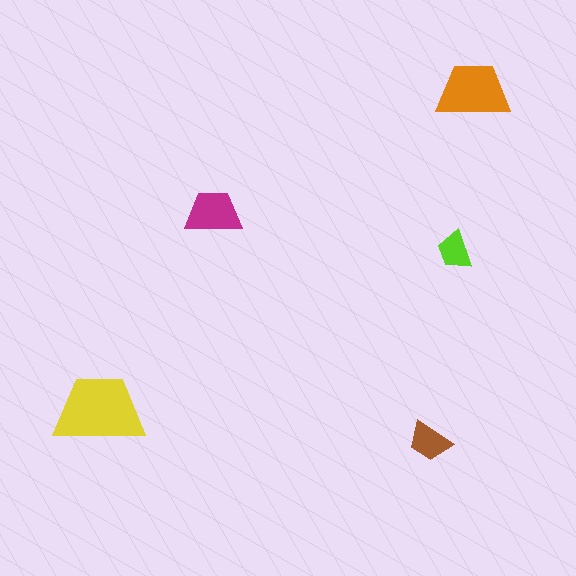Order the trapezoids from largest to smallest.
the yellow one, the orange one, the magenta one, the brown one, the lime one.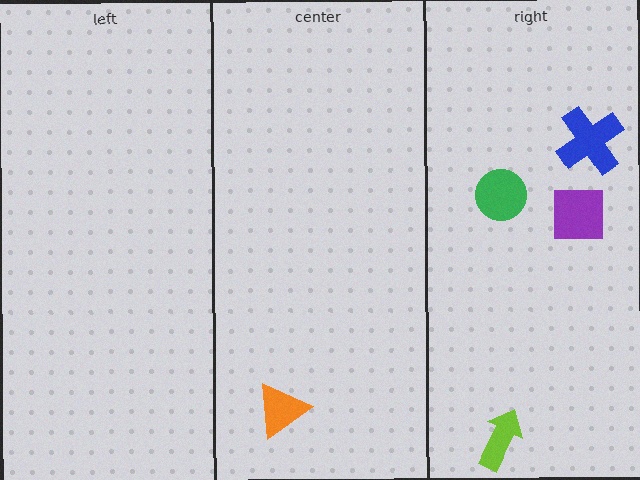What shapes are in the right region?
The purple square, the green circle, the blue cross, the lime arrow.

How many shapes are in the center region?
1.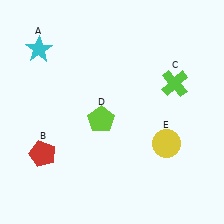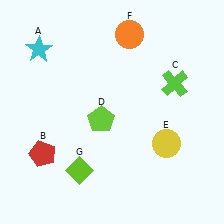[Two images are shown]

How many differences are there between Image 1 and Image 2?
There are 2 differences between the two images.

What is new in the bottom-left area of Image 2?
A lime diamond (G) was added in the bottom-left area of Image 2.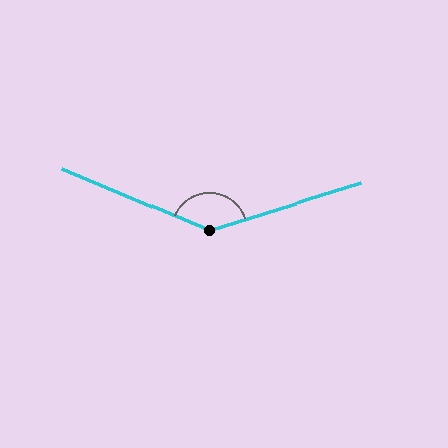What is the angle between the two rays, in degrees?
Approximately 140 degrees.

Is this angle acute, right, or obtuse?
It is obtuse.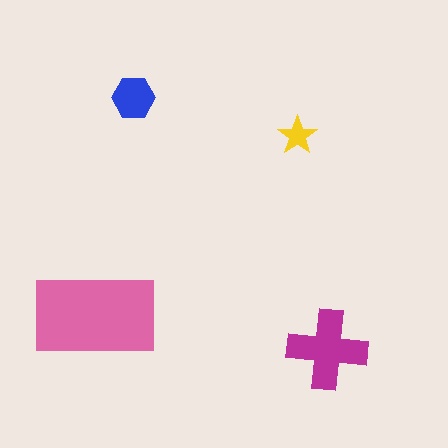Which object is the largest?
The pink rectangle.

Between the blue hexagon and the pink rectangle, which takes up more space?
The pink rectangle.